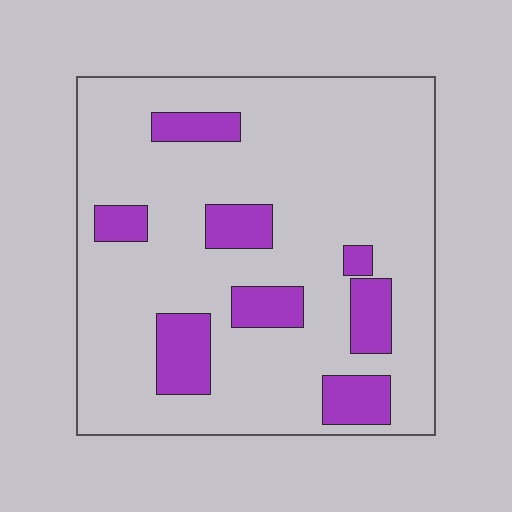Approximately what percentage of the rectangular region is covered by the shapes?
Approximately 20%.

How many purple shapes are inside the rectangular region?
8.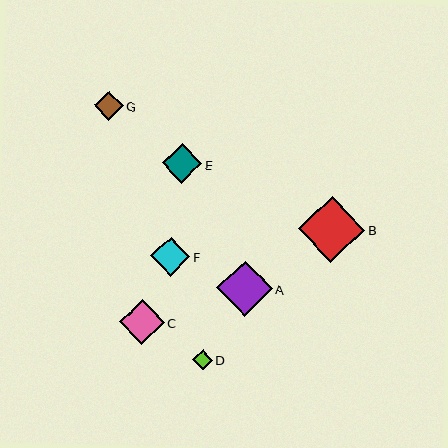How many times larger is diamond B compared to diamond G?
Diamond B is approximately 2.3 times the size of diamond G.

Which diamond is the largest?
Diamond B is the largest with a size of approximately 66 pixels.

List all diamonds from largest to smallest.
From largest to smallest: B, A, C, E, F, G, D.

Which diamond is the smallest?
Diamond D is the smallest with a size of approximately 20 pixels.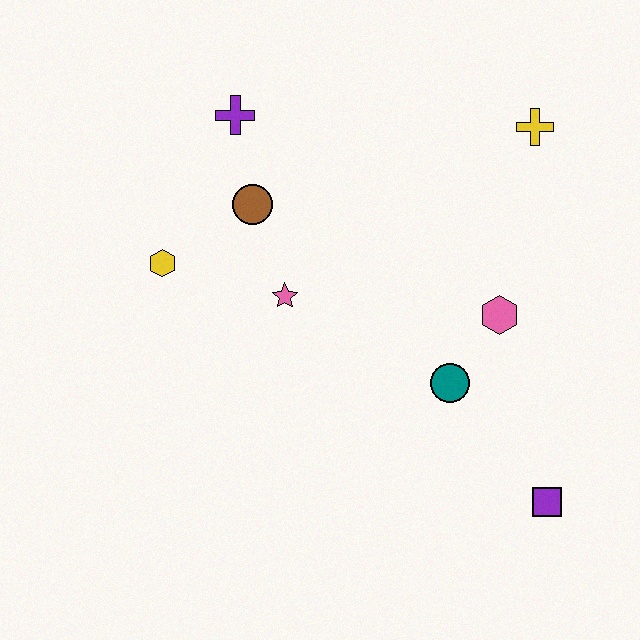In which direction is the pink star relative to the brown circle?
The pink star is below the brown circle.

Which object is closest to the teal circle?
The pink hexagon is closest to the teal circle.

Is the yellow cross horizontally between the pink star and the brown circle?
No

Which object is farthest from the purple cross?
The purple square is farthest from the purple cross.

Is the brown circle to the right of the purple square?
No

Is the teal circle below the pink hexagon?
Yes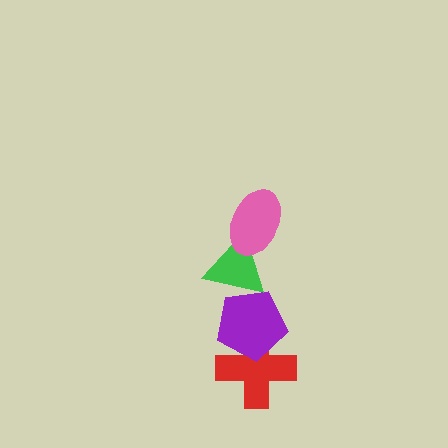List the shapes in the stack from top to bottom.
From top to bottom: the pink ellipse, the green triangle, the purple pentagon, the red cross.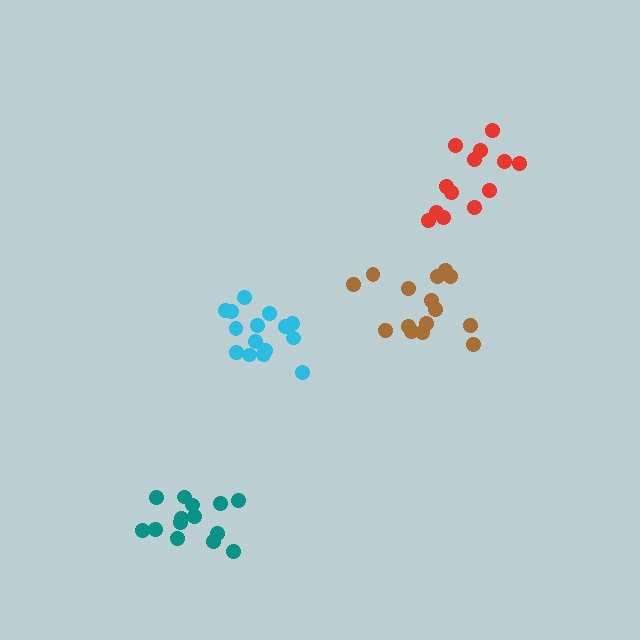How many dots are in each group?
Group 1: 13 dots, Group 2: 15 dots, Group 3: 15 dots, Group 4: 14 dots (57 total).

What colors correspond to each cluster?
The clusters are colored: red, cyan, brown, teal.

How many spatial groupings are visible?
There are 4 spatial groupings.